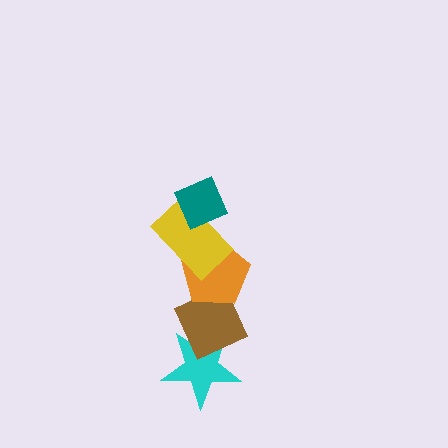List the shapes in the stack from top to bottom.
From top to bottom: the teal diamond, the yellow rectangle, the orange pentagon, the brown diamond, the cyan star.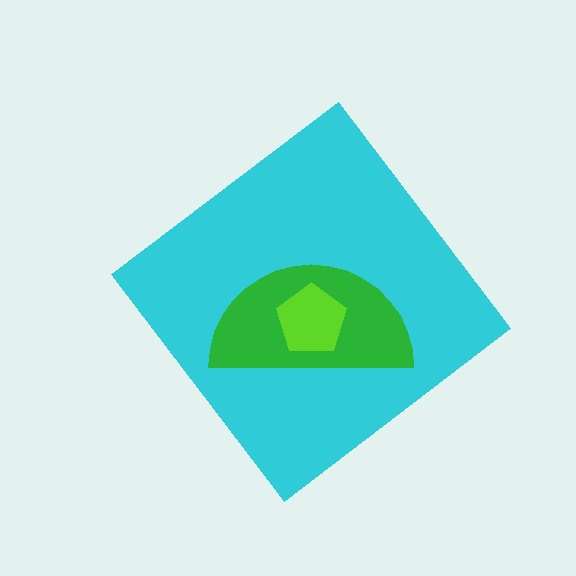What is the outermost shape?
The cyan diamond.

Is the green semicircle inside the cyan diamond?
Yes.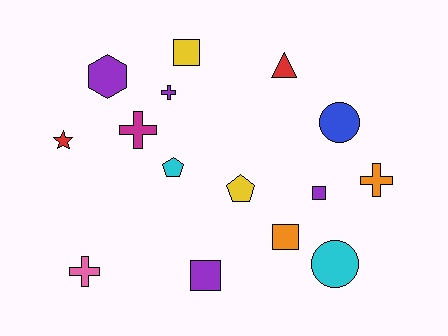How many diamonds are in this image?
There are no diamonds.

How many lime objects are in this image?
There are no lime objects.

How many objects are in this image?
There are 15 objects.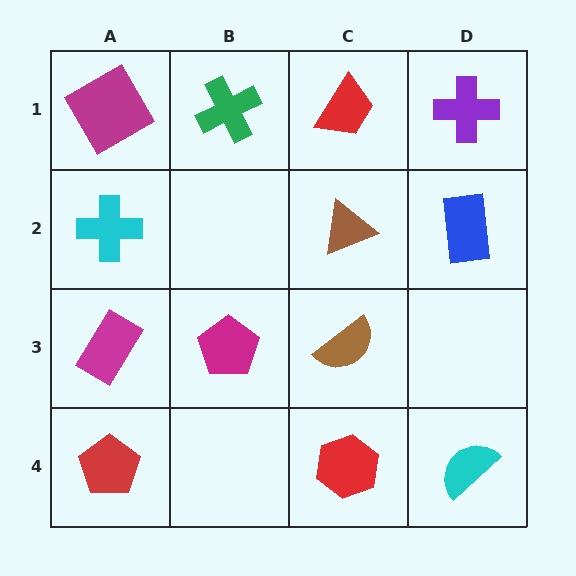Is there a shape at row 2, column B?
No, that cell is empty.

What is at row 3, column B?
A magenta pentagon.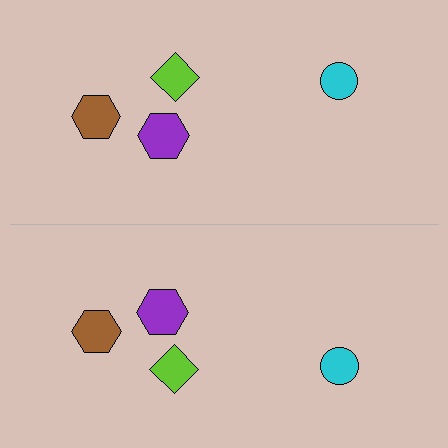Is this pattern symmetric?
Yes, this pattern has bilateral (reflection) symmetry.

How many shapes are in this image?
There are 8 shapes in this image.